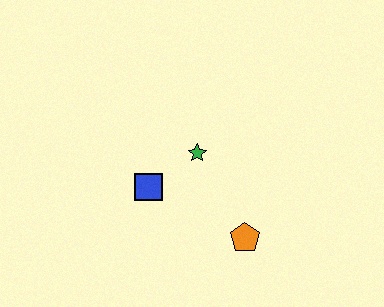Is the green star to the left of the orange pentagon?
Yes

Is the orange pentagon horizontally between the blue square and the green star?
No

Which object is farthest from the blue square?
The orange pentagon is farthest from the blue square.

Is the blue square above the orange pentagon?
Yes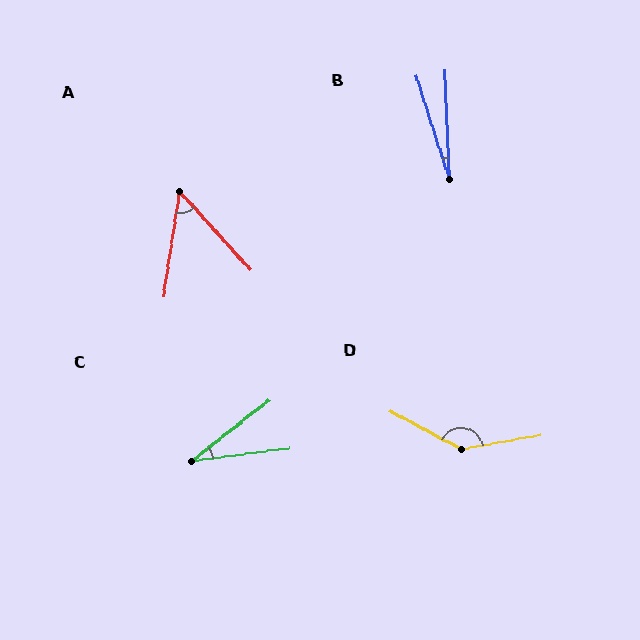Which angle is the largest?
D, at approximately 142 degrees.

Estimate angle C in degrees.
Approximately 31 degrees.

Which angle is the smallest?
B, at approximately 15 degrees.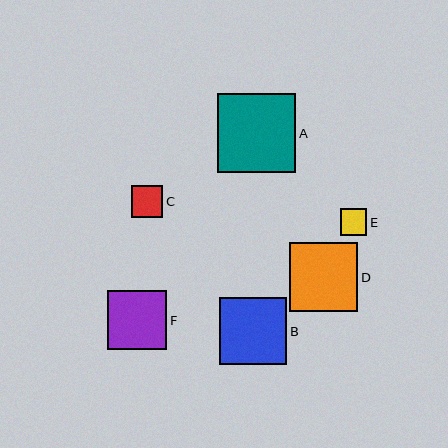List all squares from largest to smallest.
From largest to smallest: A, D, B, F, C, E.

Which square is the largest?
Square A is the largest with a size of approximately 78 pixels.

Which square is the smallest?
Square E is the smallest with a size of approximately 26 pixels.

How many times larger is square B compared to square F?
Square B is approximately 1.1 times the size of square F.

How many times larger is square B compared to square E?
Square B is approximately 2.6 times the size of square E.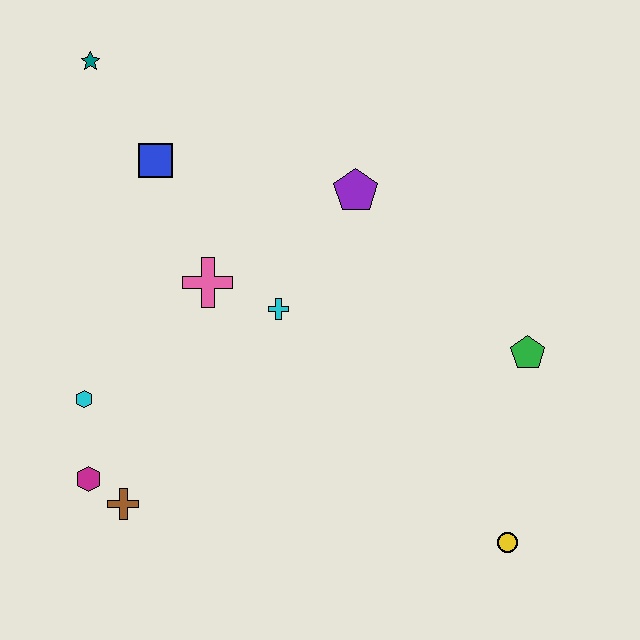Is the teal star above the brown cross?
Yes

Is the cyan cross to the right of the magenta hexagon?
Yes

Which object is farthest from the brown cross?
The teal star is farthest from the brown cross.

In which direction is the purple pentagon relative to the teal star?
The purple pentagon is to the right of the teal star.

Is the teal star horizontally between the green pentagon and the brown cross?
No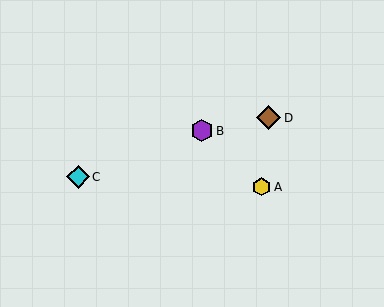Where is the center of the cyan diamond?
The center of the cyan diamond is at (78, 177).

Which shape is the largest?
The brown diamond (labeled D) is the largest.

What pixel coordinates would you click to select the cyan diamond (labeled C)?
Click at (78, 177) to select the cyan diamond C.